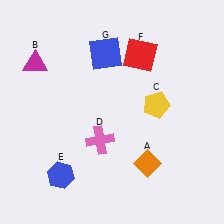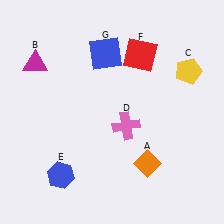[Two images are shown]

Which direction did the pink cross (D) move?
The pink cross (D) moved right.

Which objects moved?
The objects that moved are: the yellow pentagon (C), the pink cross (D).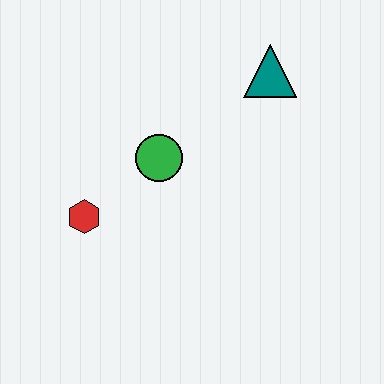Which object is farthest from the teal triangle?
The red hexagon is farthest from the teal triangle.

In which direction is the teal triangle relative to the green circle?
The teal triangle is to the right of the green circle.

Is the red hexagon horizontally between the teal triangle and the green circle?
No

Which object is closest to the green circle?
The red hexagon is closest to the green circle.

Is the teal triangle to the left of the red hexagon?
No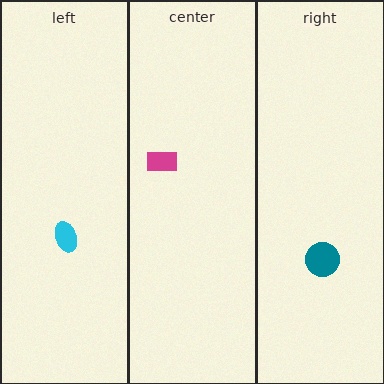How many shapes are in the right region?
1.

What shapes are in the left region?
The cyan ellipse.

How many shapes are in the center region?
1.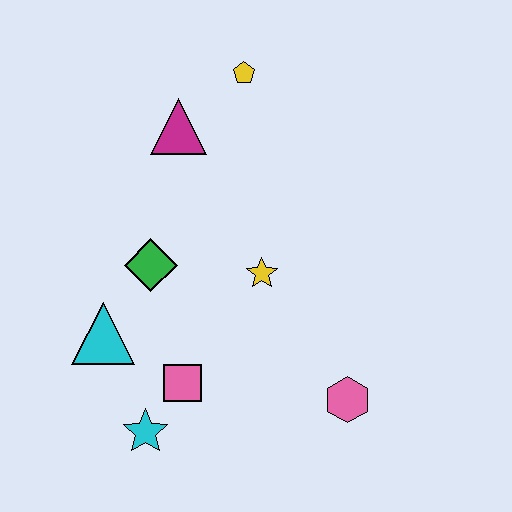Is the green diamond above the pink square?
Yes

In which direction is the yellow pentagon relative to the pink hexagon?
The yellow pentagon is above the pink hexagon.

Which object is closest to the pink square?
The cyan star is closest to the pink square.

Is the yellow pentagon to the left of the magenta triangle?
No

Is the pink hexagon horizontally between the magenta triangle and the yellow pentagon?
No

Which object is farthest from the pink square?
The yellow pentagon is farthest from the pink square.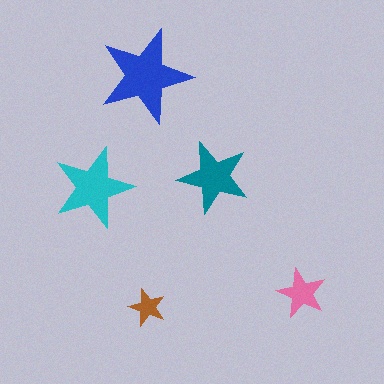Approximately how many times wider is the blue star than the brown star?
About 2.5 times wider.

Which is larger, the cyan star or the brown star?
The cyan one.